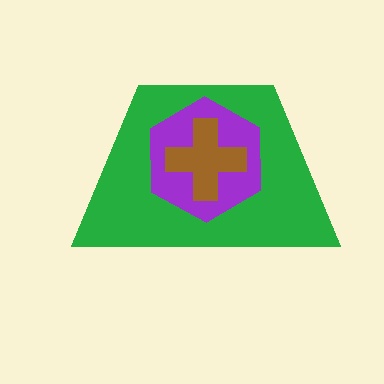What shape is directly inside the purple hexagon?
The brown cross.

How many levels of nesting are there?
3.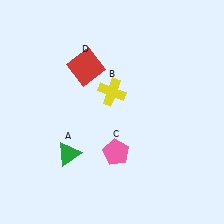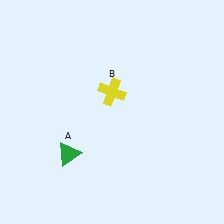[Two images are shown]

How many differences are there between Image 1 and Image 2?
There are 2 differences between the two images.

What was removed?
The pink pentagon (C), the red square (D) were removed in Image 2.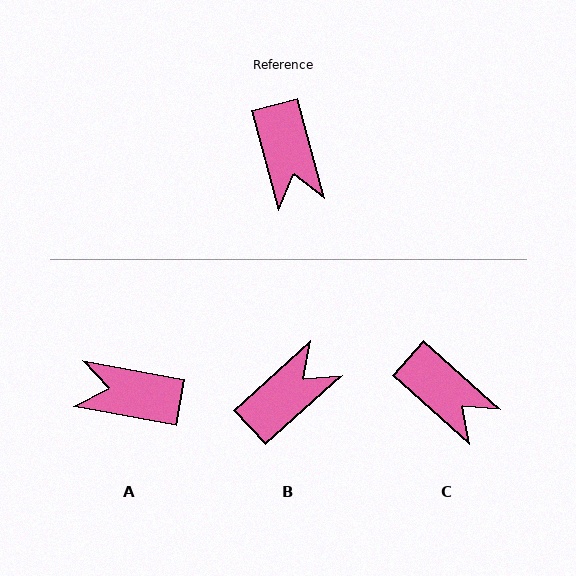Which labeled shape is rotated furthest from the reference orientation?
B, about 117 degrees away.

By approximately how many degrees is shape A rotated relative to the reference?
Approximately 116 degrees clockwise.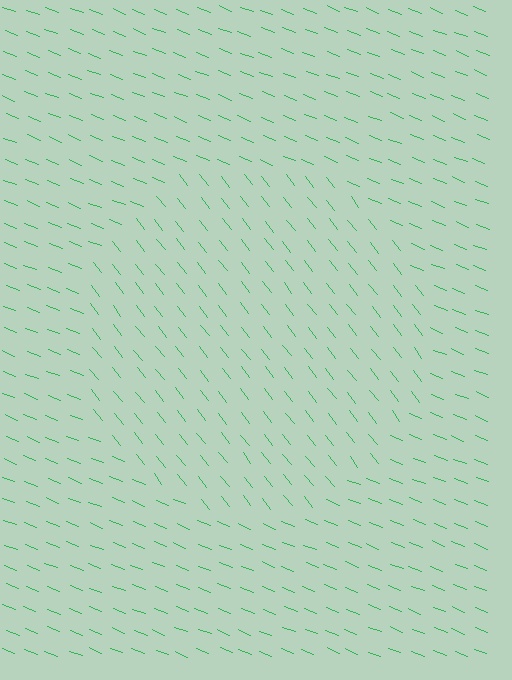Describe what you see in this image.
The image is filled with small green line segments. A circle region in the image has lines oriented differently from the surrounding lines, creating a visible texture boundary.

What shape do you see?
I see a circle.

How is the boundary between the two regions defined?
The boundary is defined purely by a change in line orientation (approximately 31 degrees difference). All lines are the same color and thickness.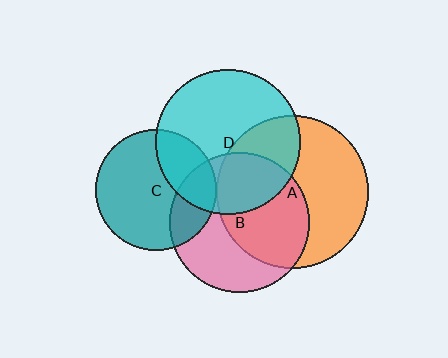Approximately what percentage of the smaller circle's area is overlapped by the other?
Approximately 30%.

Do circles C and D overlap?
Yes.